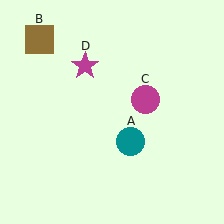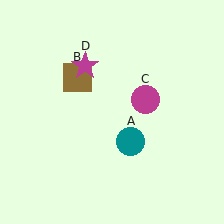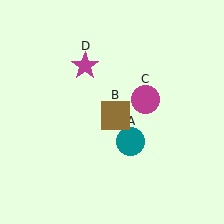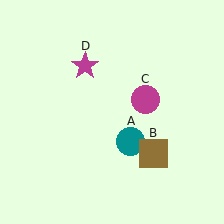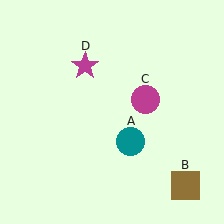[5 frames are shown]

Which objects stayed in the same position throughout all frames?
Teal circle (object A) and magenta circle (object C) and magenta star (object D) remained stationary.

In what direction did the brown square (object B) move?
The brown square (object B) moved down and to the right.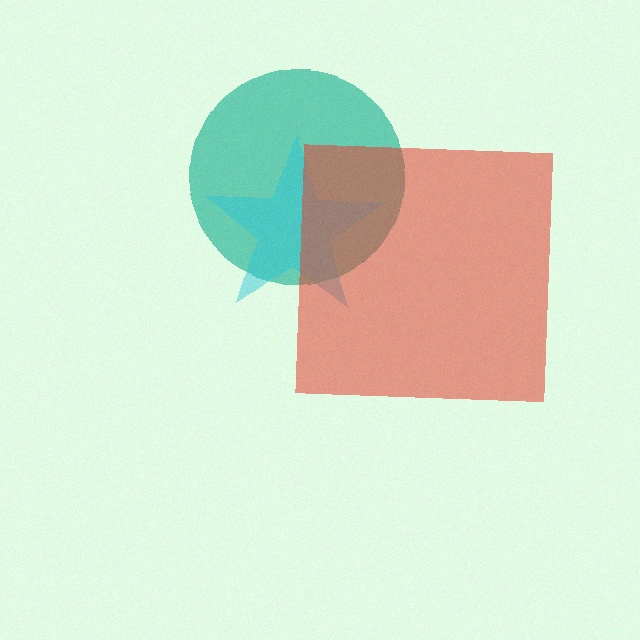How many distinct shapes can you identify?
There are 3 distinct shapes: a teal circle, a cyan star, a red square.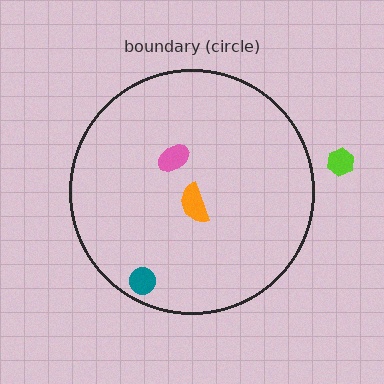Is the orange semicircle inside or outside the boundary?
Inside.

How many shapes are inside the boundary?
3 inside, 1 outside.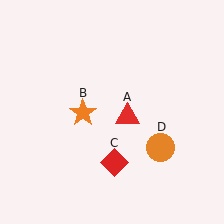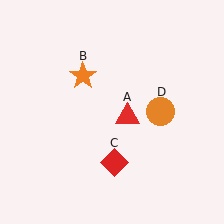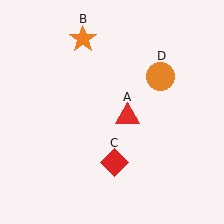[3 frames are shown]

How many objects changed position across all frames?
2 objects changed position: orange star (object B), orange circle (object D).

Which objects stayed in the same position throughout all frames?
Red triangle (object A) and red diamond (object C) remained stationary.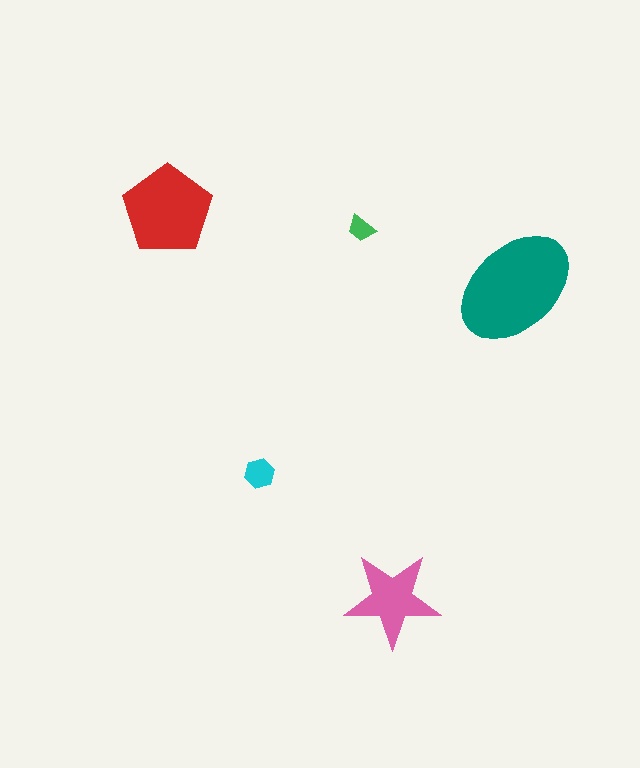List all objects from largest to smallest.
The teal ellipse, the red pentagon, the pink star, the cyan hexagon, the green trapezoid.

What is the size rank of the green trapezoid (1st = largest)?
5th.